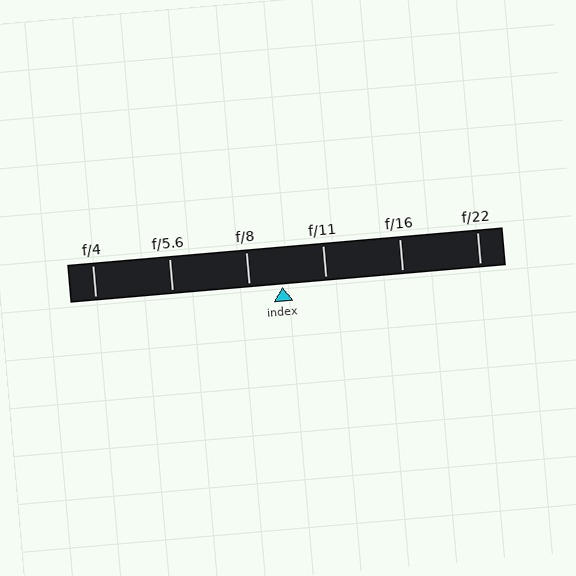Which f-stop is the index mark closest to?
The index mark is closest to f/8.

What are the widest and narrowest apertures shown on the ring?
The widest aperture shown is f/4 and the narrowest is f/22.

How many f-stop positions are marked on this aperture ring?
There are 6 f-stop positions marked.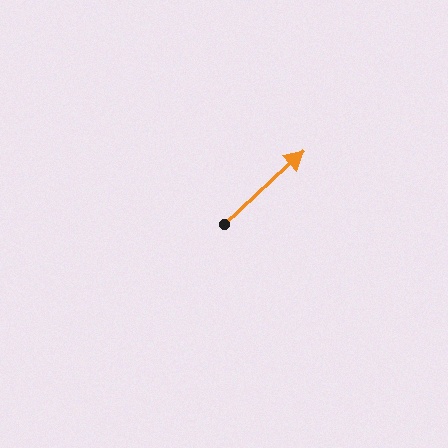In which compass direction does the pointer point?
Northeast.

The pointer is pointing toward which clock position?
Roughly 2 o'clock.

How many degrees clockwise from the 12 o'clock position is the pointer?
Approximately 47 degrees.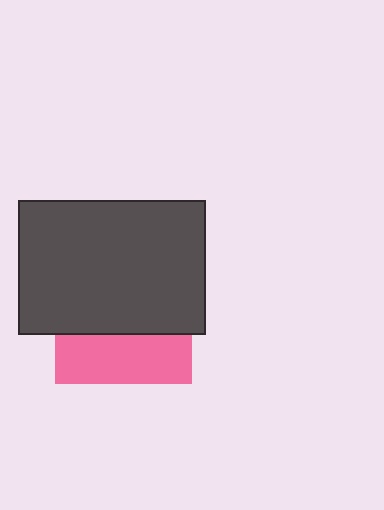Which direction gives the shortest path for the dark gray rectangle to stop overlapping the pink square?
Moving up gives the shortest separation.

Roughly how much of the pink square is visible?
A small part of it is visible (roughly 35%).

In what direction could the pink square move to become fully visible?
The pink square could move down. That would shift it out from behind the dark gray rectangle entirely.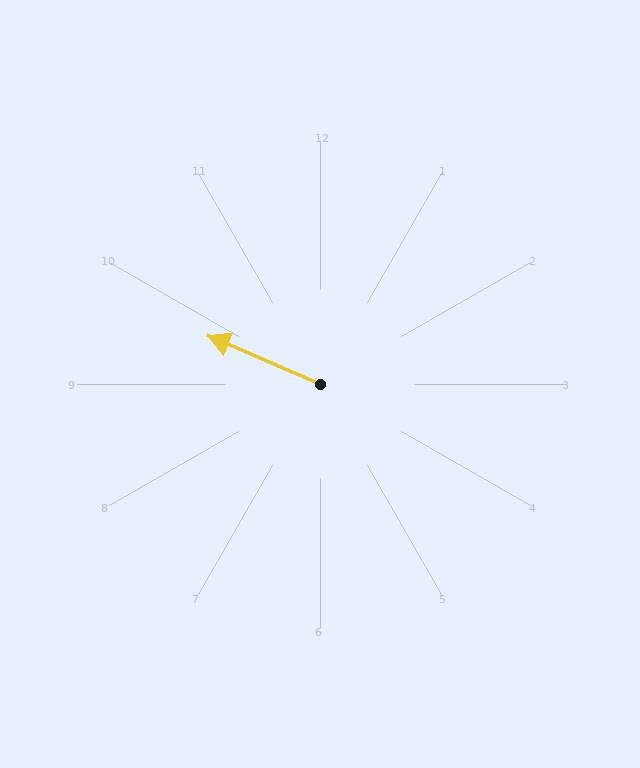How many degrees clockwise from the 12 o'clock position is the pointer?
Approximately 293 degrees.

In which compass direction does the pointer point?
Northwest.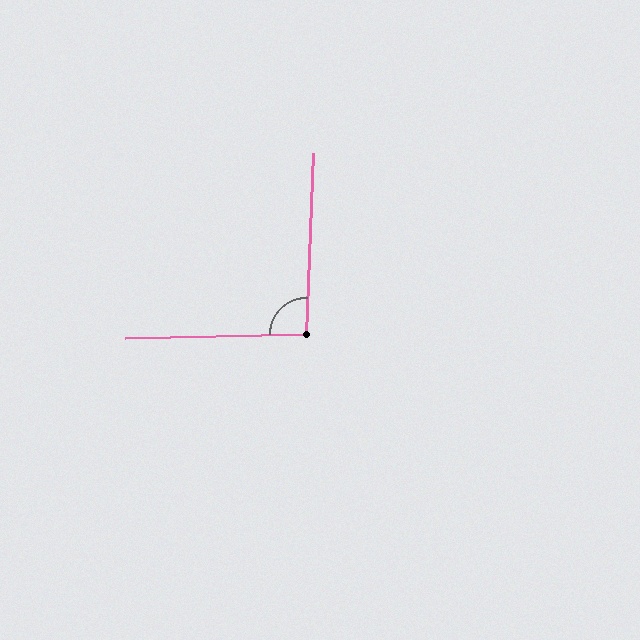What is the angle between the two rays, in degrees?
Approximately 93 degrees.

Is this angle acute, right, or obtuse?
It is approximately a right angle.